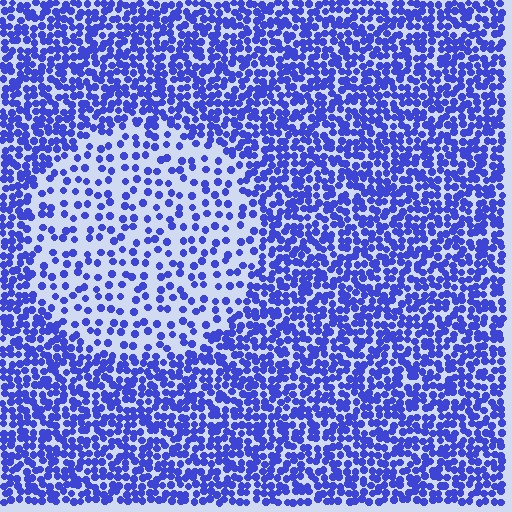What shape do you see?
I see a circle.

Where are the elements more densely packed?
The elements are more densely packed outside the circle boundary.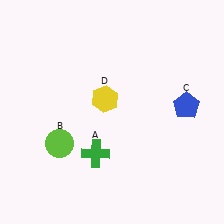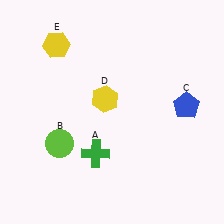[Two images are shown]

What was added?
A yellow hexagon (E) was added in Image 2.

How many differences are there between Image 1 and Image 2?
There is 1 difference between the two images.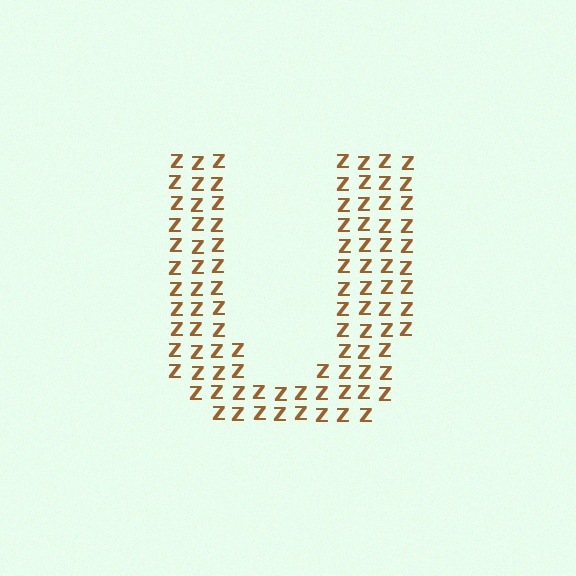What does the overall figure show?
The overall figure shows the letter U.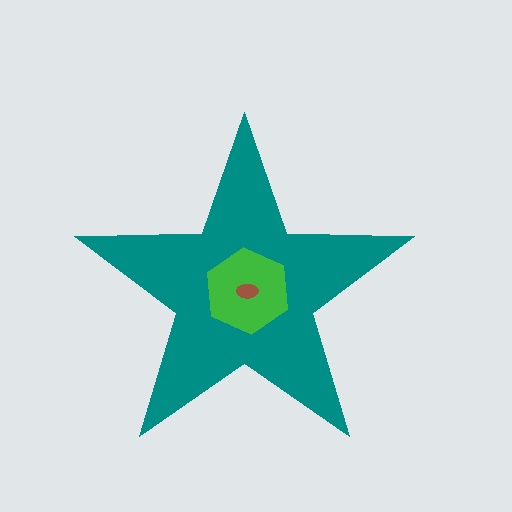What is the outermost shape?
The teal star.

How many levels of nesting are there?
3.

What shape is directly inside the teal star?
The green hexagon.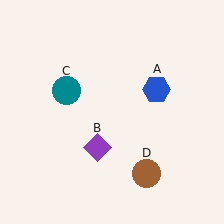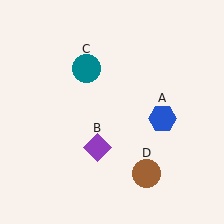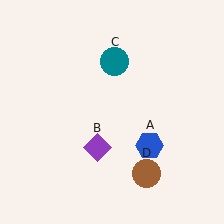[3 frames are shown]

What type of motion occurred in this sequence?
The blue hexagon (object A), teal circle (object C) rotated clockwise around the center of the scene.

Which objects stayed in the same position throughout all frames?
Purple diamond (object B) and brown circle (object D) remained stationary.